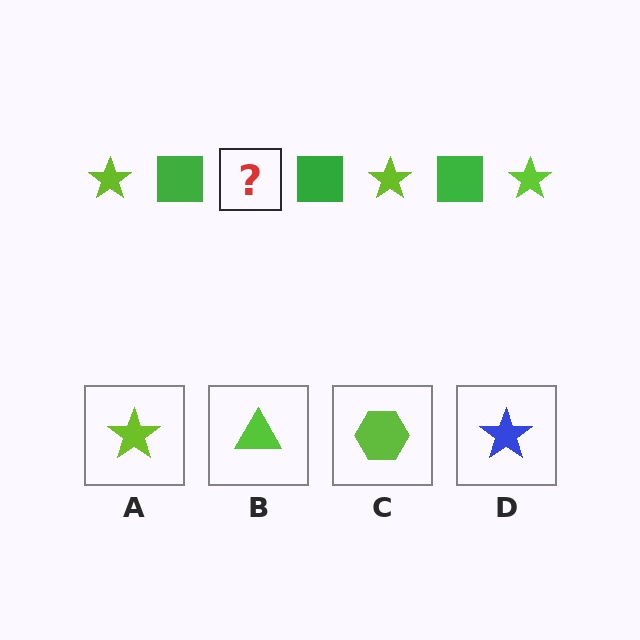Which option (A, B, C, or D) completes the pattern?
A.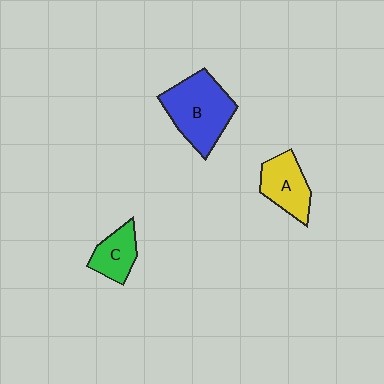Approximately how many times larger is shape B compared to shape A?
Approximately 1.6 times.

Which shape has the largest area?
Shape B (blue).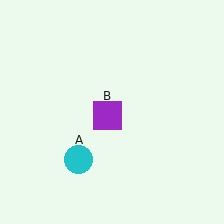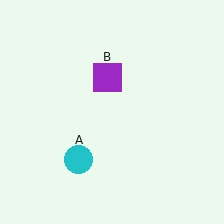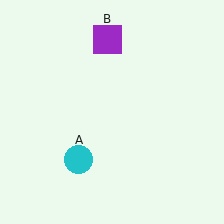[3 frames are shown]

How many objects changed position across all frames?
1 object changed position: purple square (object B).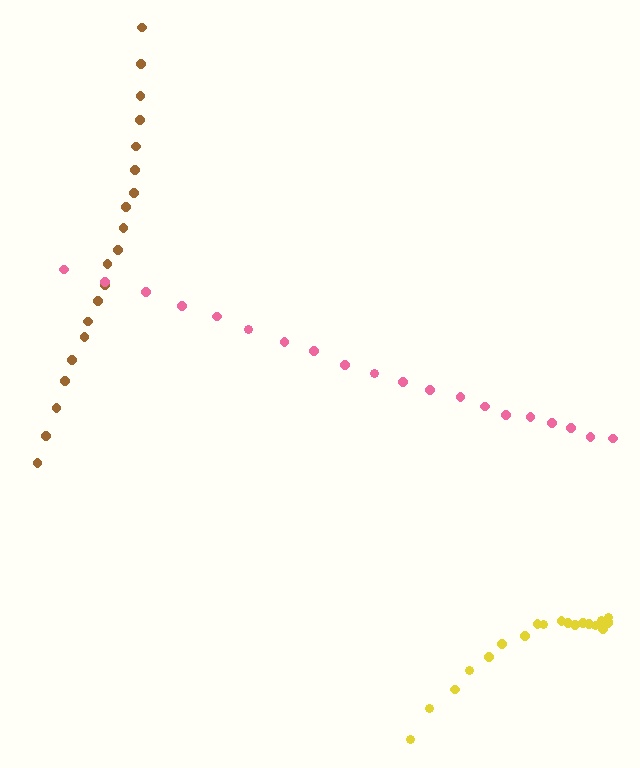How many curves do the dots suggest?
There are 3 distinct paths.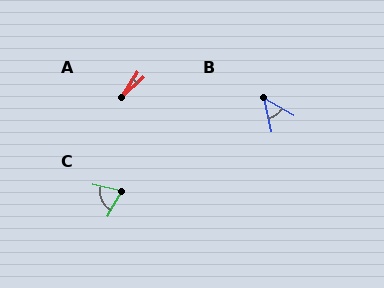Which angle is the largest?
C, at approximately 72 degrees.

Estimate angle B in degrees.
Approximately 48 degrees.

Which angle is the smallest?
A, at approximately 16 degrees.